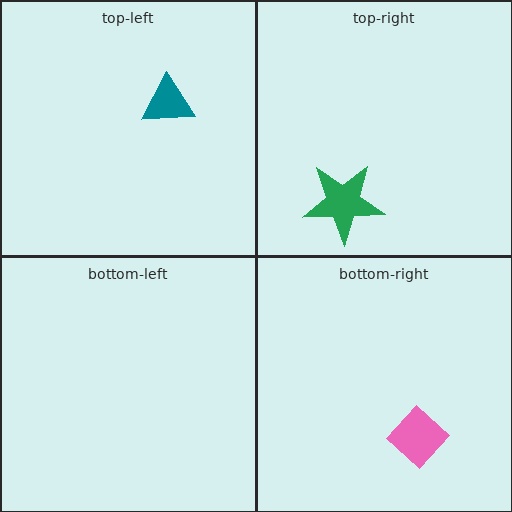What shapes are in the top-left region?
The teal triangle.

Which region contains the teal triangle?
The top-left region.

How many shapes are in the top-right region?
1.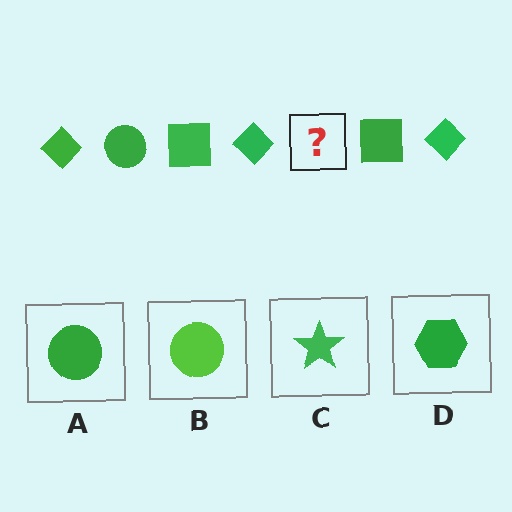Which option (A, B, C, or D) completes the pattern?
A.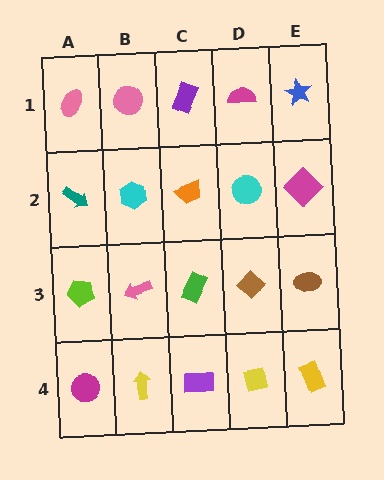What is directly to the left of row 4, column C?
A yellow arrow.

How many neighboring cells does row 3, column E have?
3.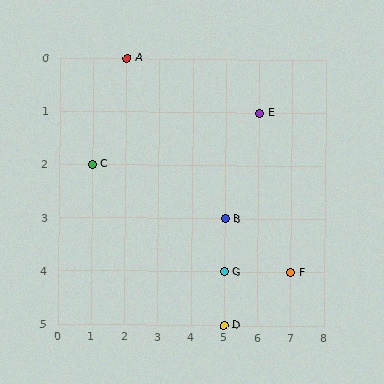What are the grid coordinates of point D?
Point D is at grid coordinates (5, 5).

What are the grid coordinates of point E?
Point E is at grid coordinates (6, 1).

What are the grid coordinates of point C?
Point C is at grid coordinates (1, 2).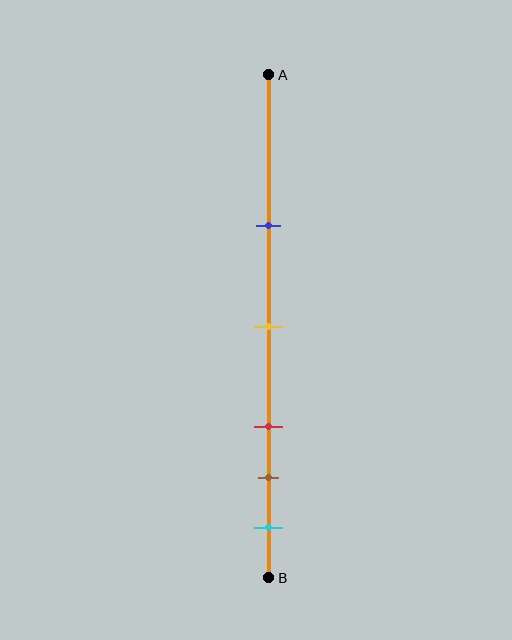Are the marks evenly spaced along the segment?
No, the marks are not evenly spaced.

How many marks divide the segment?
There are 5 marks dividing the segment.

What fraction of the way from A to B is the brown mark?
The brown mark is approximately 80% (0.8) of the way from A to B.